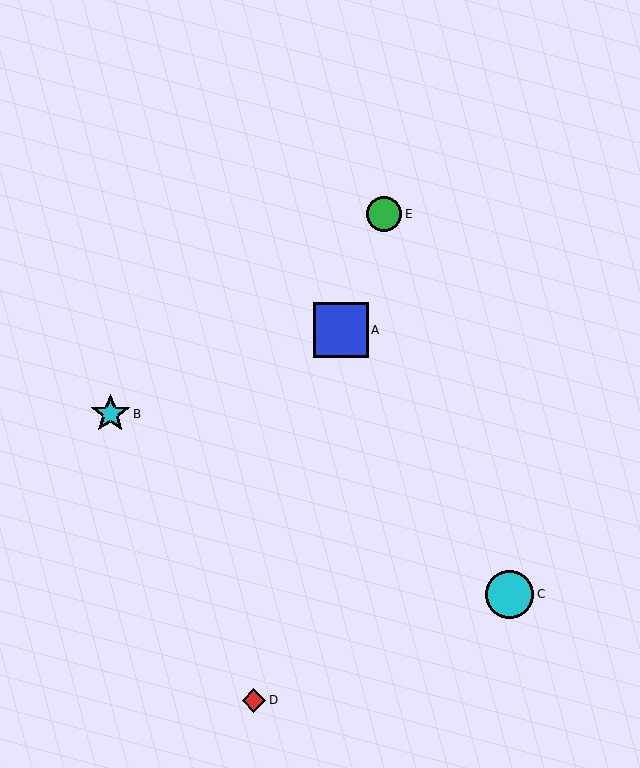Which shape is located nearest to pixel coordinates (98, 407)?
The cyan star (labeled B) at (110, 414) is nearest to that location.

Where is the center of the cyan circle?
The center of the cyan circle is at (509, 594).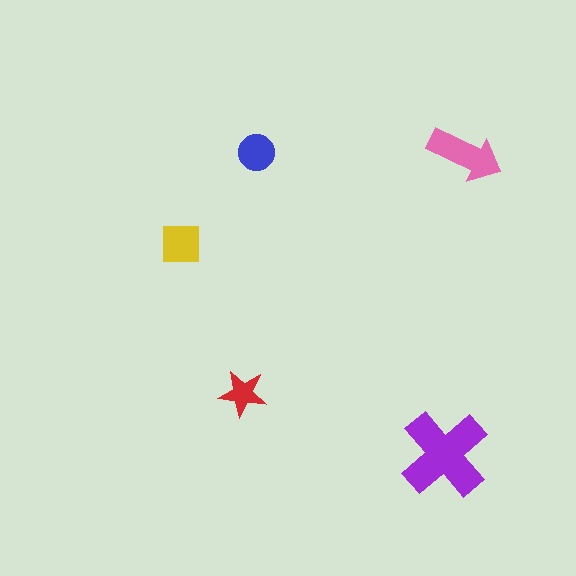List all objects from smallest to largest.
The red star, the blue circle, the yellow square, the pink arrow, the purple cross.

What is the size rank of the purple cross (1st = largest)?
1st.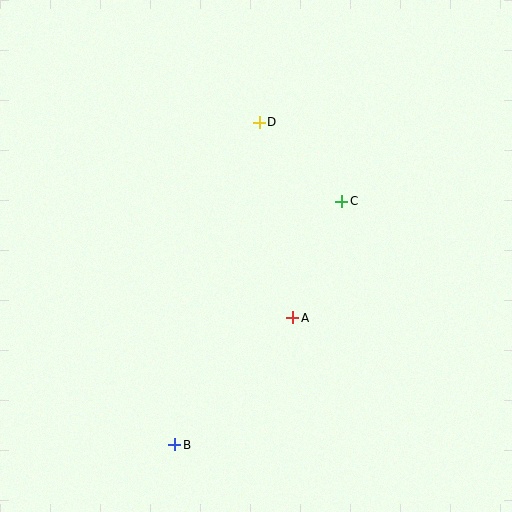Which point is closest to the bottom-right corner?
Point A is closest to the bottom-right corner.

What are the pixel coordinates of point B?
Point B is at (175, 445).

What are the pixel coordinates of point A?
Point A is at (293, 318).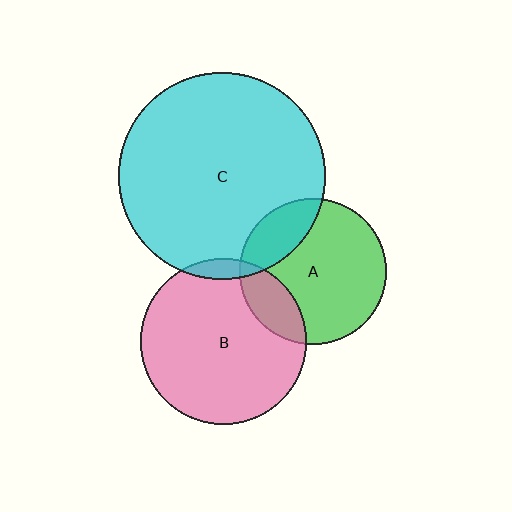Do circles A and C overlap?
Yes.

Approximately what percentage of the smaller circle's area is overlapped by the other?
Approximately 20%.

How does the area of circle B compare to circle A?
Approximately 1.3 times.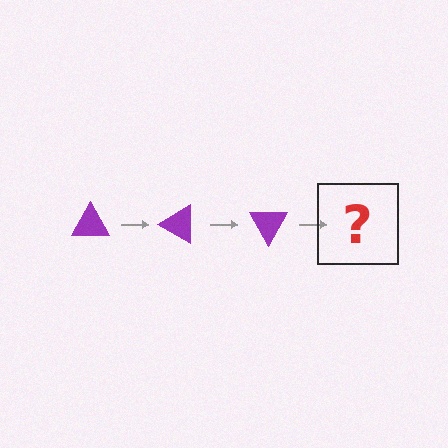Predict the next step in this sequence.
The next step is a purple triangle rotated 90 degrees.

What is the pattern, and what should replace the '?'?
The pattern is that the triangle rotates 30 degrees each step. The '?' should be a purple triangle rotated 90 degrees.